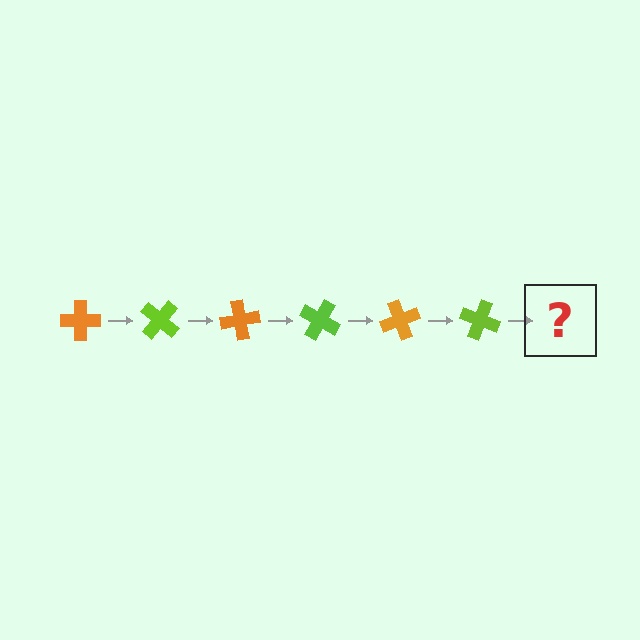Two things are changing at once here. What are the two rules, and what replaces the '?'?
The two rules are that it rotates 40 degrees each step and the color cycles through orange and lime. The '?' should be an orange cross, rotated 240 degrees from the start.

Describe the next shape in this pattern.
It should be an orange cross, rotated 240 degrees from the start.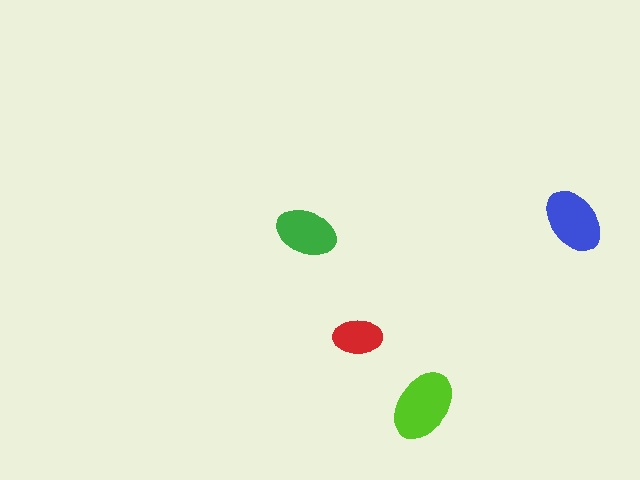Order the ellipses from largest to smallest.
the lime one, the blue one, the green one, the red one.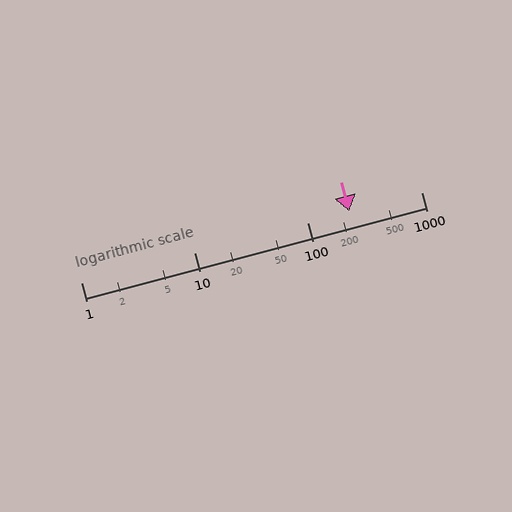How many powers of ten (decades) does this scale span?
The scale spans 3 decades, from 1 to 1000.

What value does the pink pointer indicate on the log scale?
The pointer indicates approximately 230.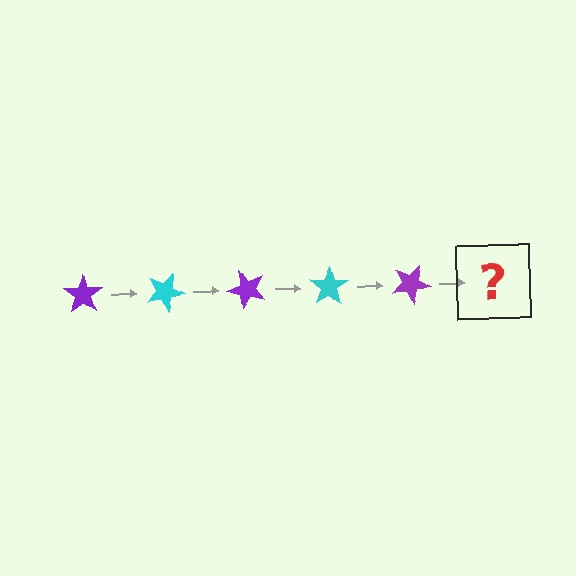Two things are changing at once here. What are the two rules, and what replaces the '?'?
The two rules are that it rotates 25 degrees each step and the color cycles through purple and cyan. The '?' should be a cyan star, rotated 125 degrees from the start.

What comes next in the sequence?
The next element should be a cyan star, rotated 125 degrees from the start.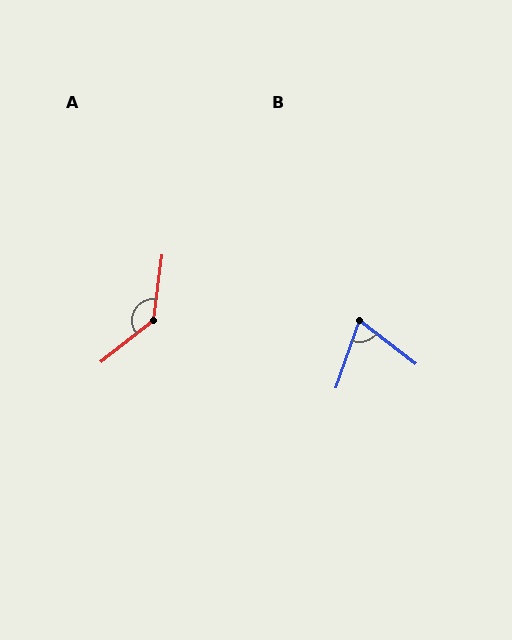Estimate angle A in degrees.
Approximately 136 degrees.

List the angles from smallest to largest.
B (72°), A (136°).